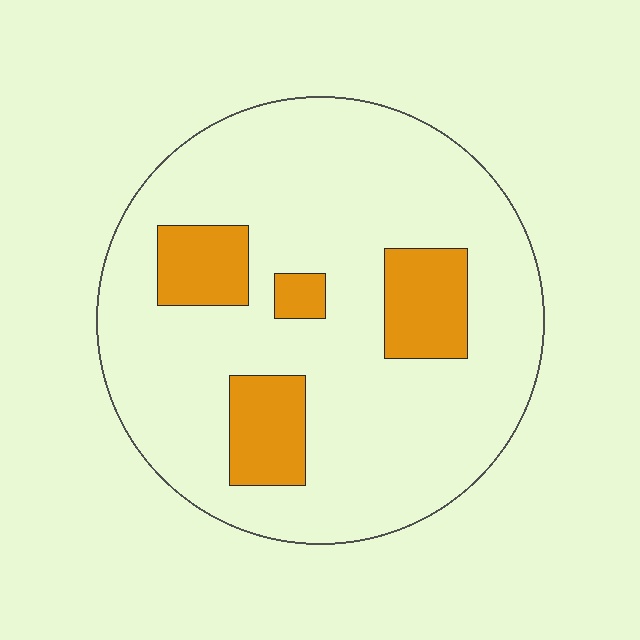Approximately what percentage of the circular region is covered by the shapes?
Approximately 20%.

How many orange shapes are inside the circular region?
4.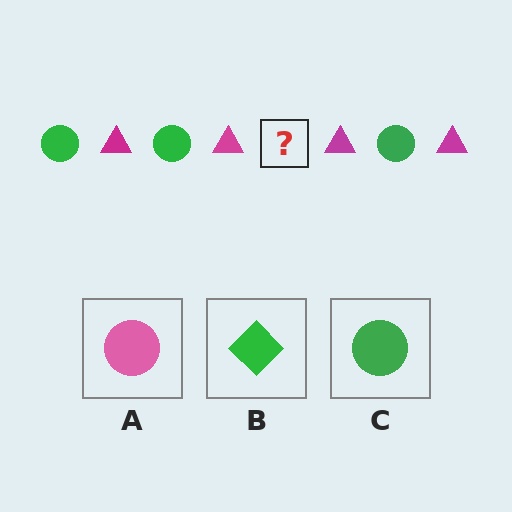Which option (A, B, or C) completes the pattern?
C.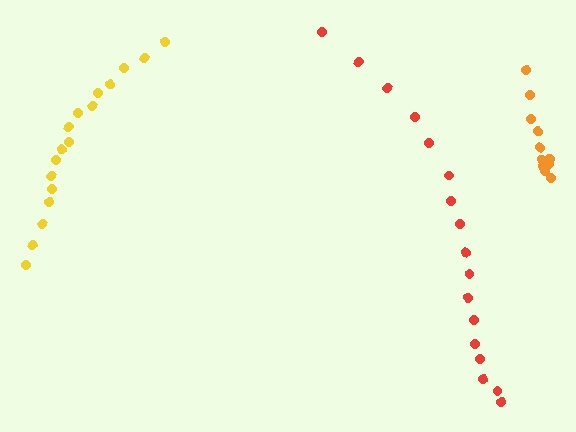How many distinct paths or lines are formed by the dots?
There are 3 distinct paths.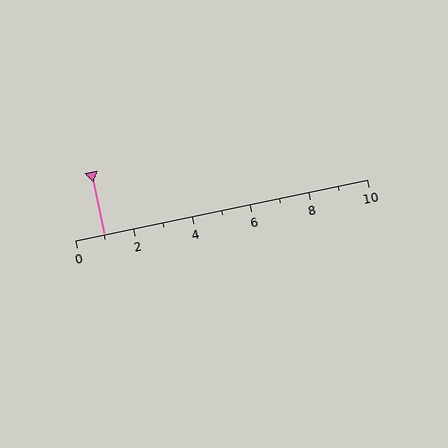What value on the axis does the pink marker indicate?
The marker indicates approximately 1.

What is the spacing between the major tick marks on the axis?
The major ticks are spaced 2 apart.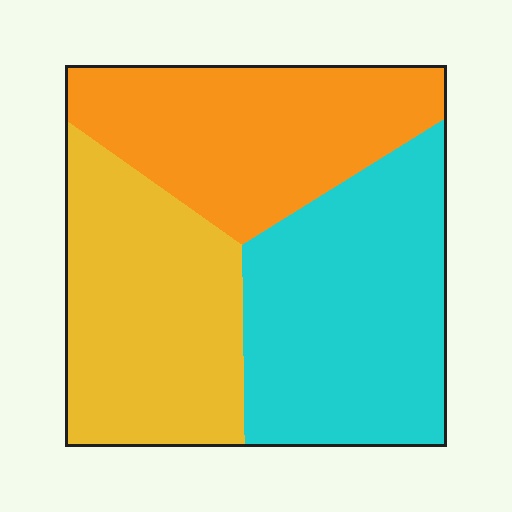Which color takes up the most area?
Cyan, at roughly 35%.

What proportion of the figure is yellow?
Yellow takes up about one third (1/3) of the figure.